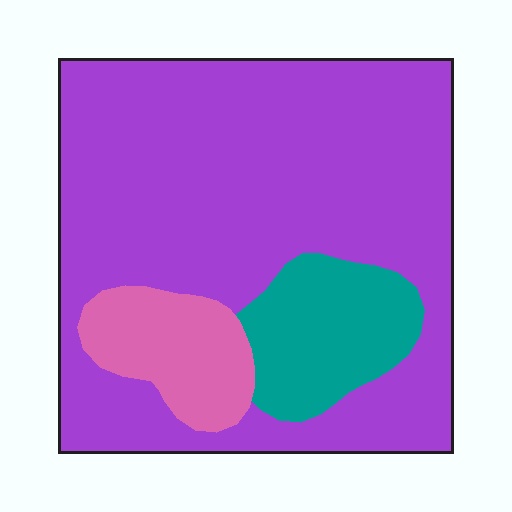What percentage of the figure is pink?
Pink covers about 10% of the figure.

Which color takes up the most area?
Purple, at roughly 75%.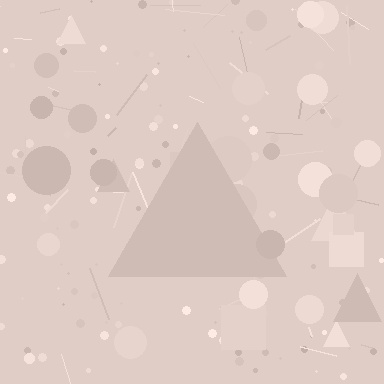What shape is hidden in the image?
A triangle is hidden in the image.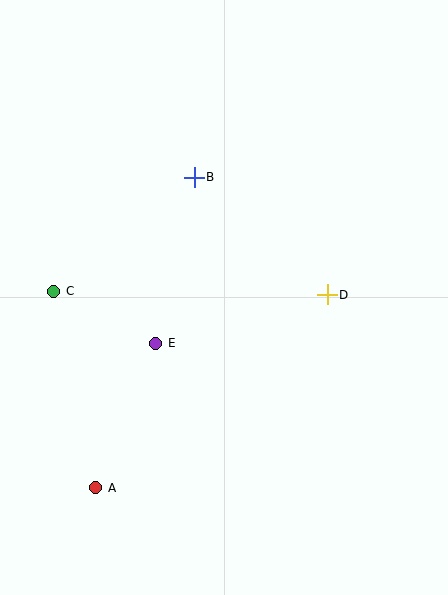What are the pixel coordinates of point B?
Point B is at (194, 177).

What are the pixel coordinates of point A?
Point A is at (96, 488).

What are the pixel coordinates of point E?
Point E is at (156, 343).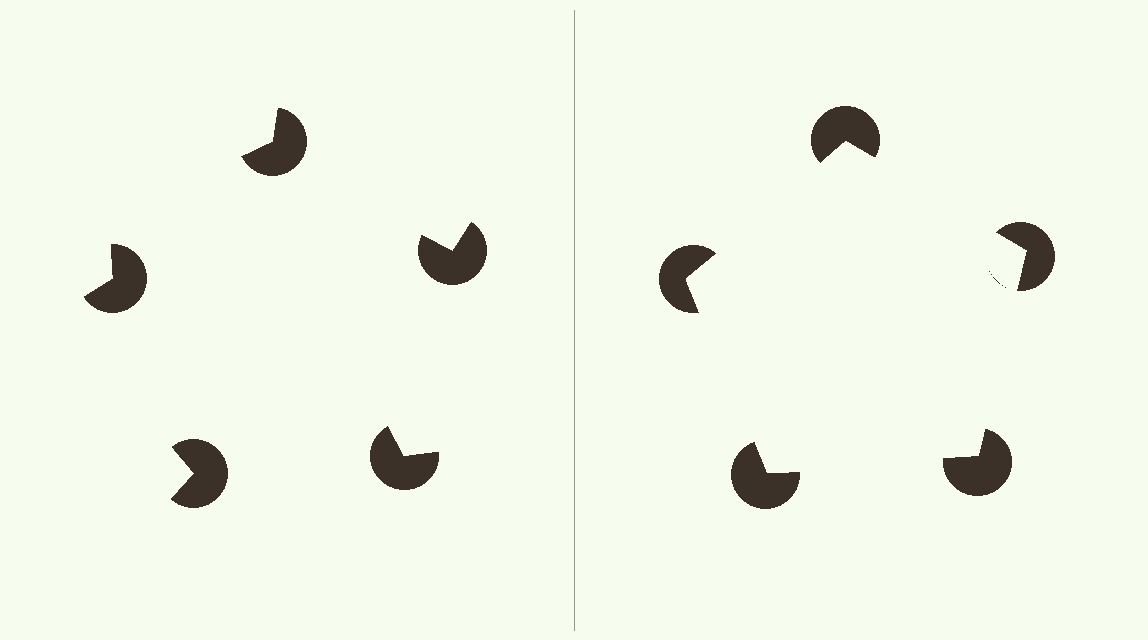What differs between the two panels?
The pac-man discs are positioned identically on both sides; only the wedge orientations differ. On the right they align to a pentagon; on the left they are misaligned.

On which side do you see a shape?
An illusory pentagon appears on the right side. On the left side the wedge cuts are rotated, so no coherent shape forms.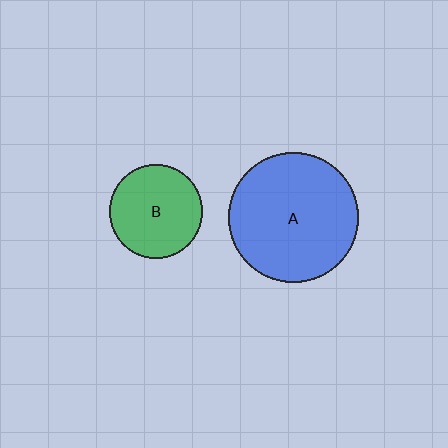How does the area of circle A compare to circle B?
Approximately 1.9 times.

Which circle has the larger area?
Circle A (blue).